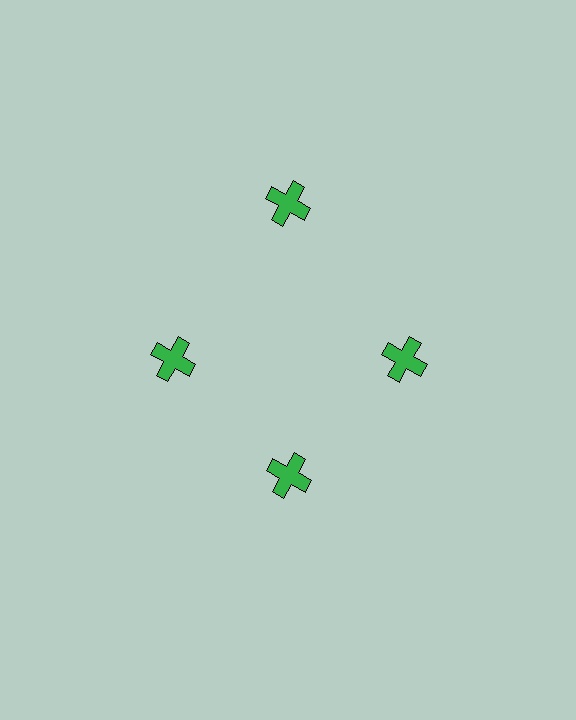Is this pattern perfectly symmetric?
No. The 4 green crosses are arranged in a ring, but one element near the 12 o'clock position is pushed outward from the center, breaking the 4-fold rotational symmetry.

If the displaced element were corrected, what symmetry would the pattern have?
It would have 4-fold rotational symmetry — the pattern would map onto itself every 90 degrees.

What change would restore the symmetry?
The symmetry would be restored by moving it inward, back onto the ring so that all 4 crosses sit at equal angles and equal distance from the center.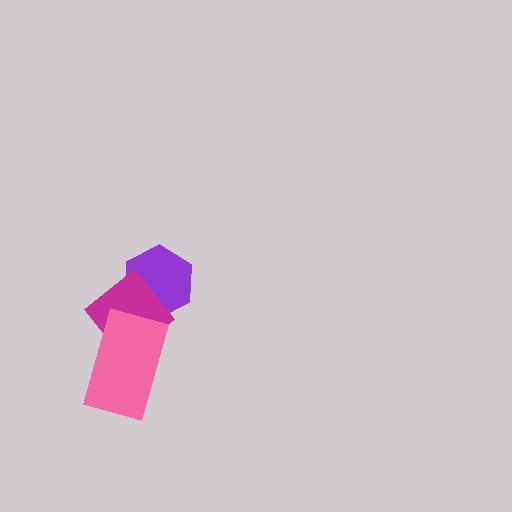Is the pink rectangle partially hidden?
No, no other shape covers it.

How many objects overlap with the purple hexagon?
1 object overlaps with the purple hexagon.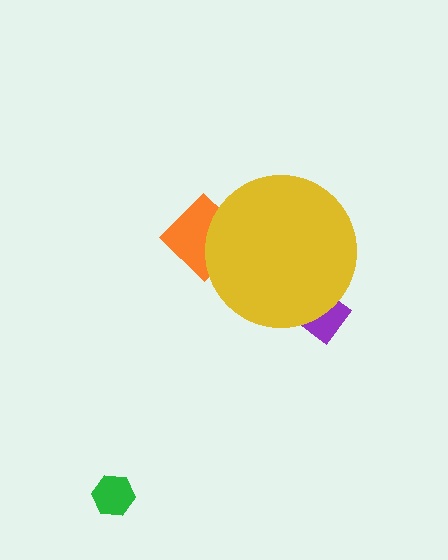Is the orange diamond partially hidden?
Yes, the orange diamond is partially hidden behind the yellow circle.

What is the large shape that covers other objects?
A yellow circle.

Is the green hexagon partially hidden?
No, the green hexagon is fully visible.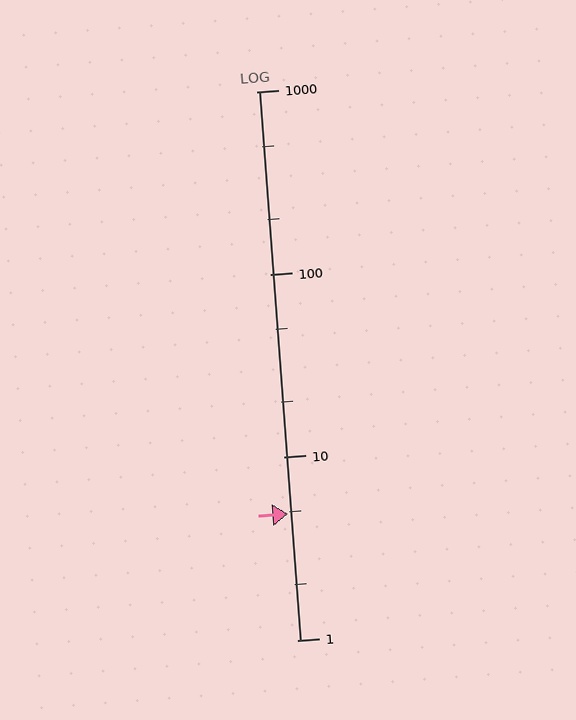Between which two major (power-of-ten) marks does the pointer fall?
The pointer is between 1 and 10.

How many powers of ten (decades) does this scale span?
The scale spans 3 decades, from 1 to 1000.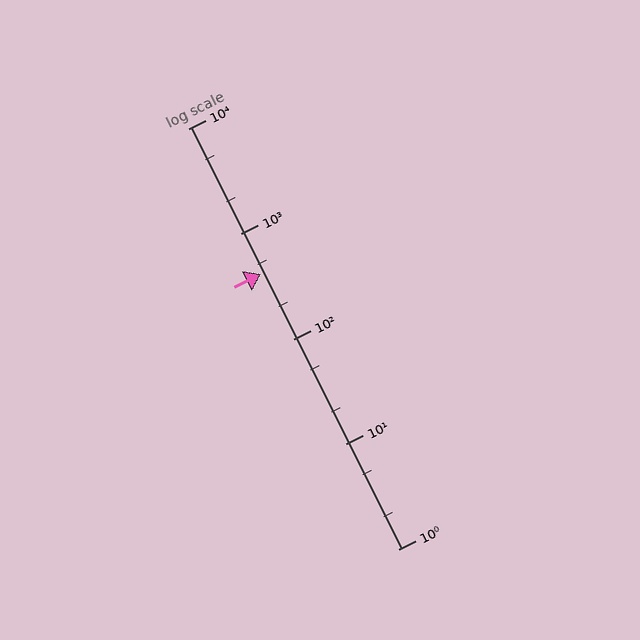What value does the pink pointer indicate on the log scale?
The pointer indicates approximately 410.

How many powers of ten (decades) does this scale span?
The scale spans 4 decades, from 1 to 10000.